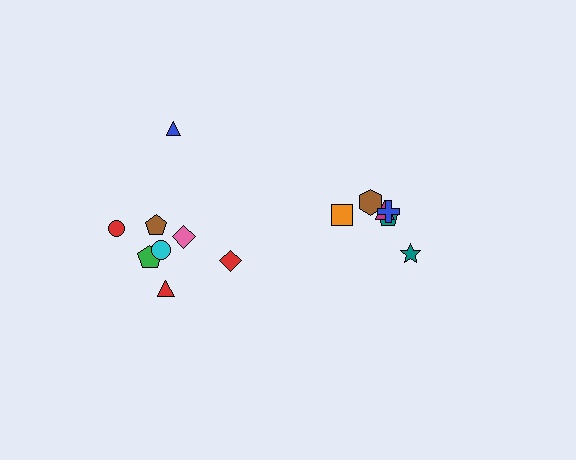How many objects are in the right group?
There are 6 objects.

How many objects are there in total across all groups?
There are 14 objects.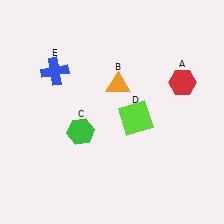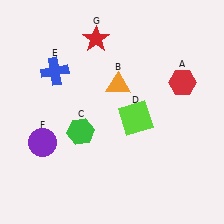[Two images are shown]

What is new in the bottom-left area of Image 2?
A purple circle (F) was added in the bottom-left area of Image 2.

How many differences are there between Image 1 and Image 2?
There are 2 differences between the two images.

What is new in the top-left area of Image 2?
A red star (G) was added in the top-left area of Image 2.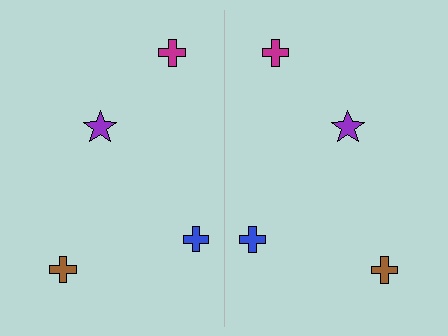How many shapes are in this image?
There are 8 shapes in this image.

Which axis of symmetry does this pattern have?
The pattern has a vertical axis of symmetry running through the center of the image.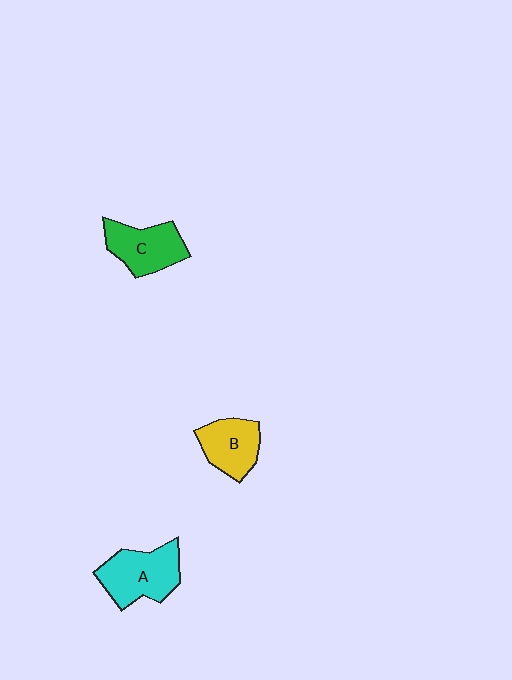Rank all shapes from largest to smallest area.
From largest to smallest: A (cyan), C (green), B (yellow).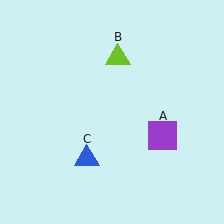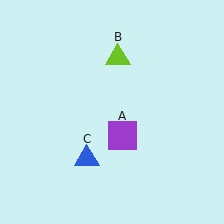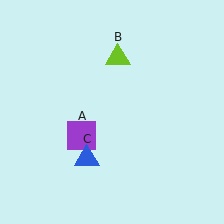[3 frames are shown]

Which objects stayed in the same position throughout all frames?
Lime triangle (object B) and blue triangle (object C) remained stationary.